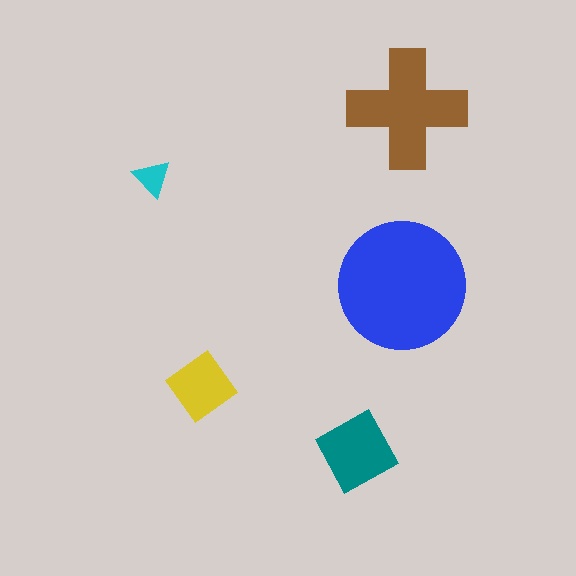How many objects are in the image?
There are 5 objects in the image.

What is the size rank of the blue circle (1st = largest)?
1st.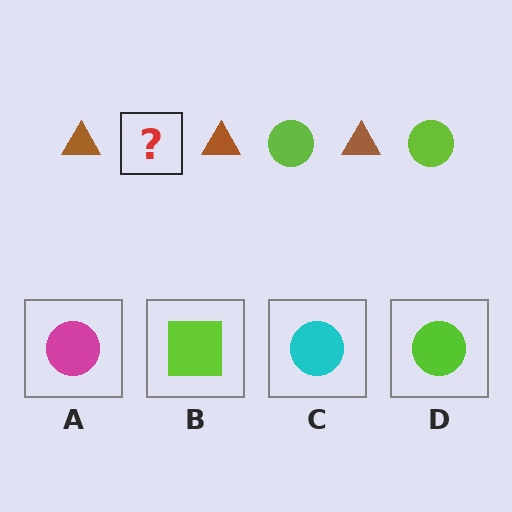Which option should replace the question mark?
Option D.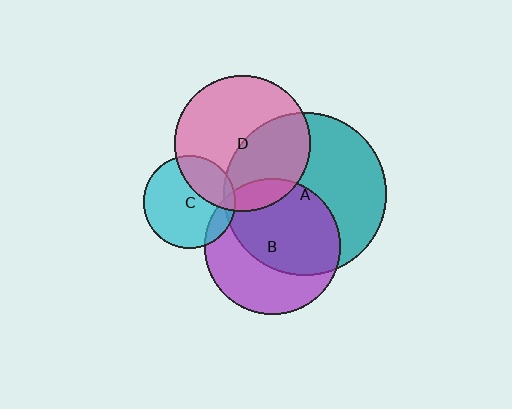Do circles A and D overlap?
Yes.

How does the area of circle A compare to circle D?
Approximately 1.4 times.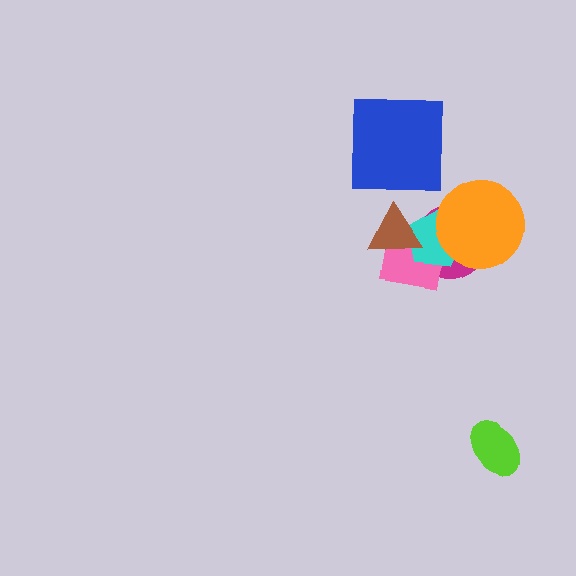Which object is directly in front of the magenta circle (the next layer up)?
The pink square is directly in front of the magenta circle.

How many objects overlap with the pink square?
4 objects overlap with the pink square.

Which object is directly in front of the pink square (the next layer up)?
The cyan pentagon is directly in front of the pink square.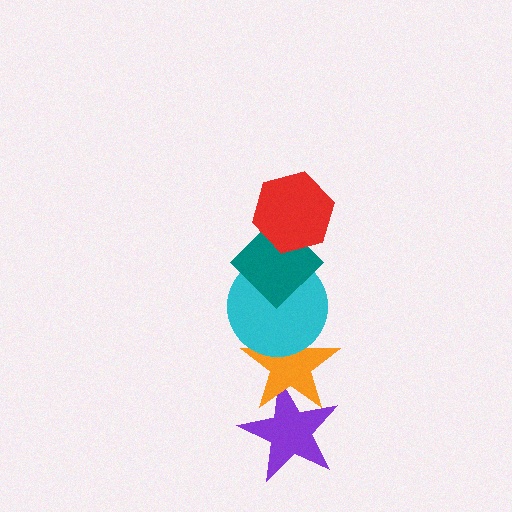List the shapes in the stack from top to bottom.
From top to bottom: the red hexagon, the teal diamond, the cyan circle, the orange star, the purple star.